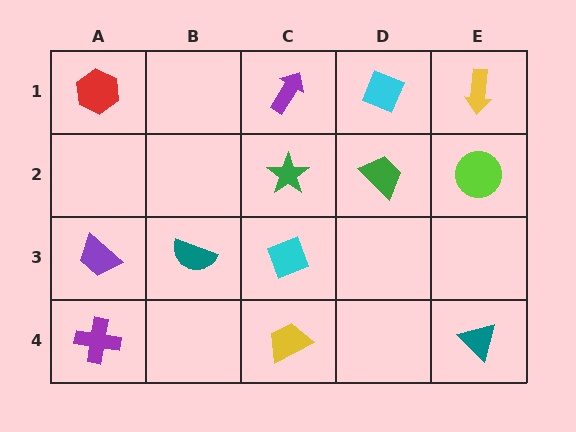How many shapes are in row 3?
3 shapes.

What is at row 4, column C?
A yellow trapezoid.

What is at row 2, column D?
A green trapezoid.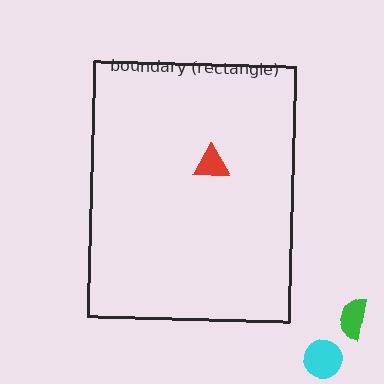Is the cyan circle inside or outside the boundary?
Outside.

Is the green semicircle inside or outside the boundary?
Outside.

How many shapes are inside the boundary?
1 inside, 2 outside.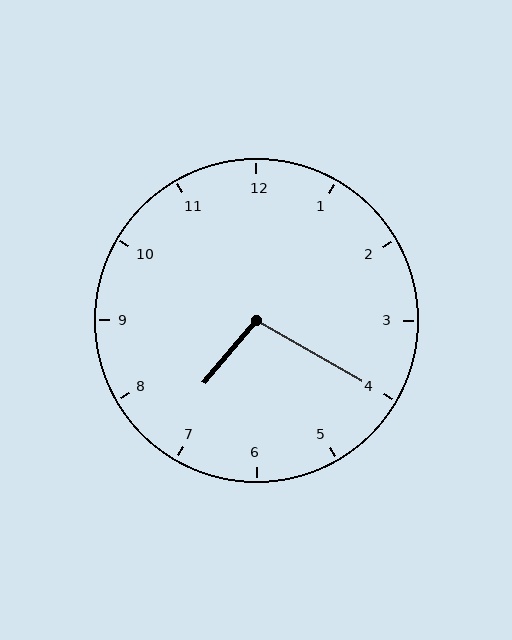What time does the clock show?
7:20.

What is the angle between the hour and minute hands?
Approximately 100 degrees.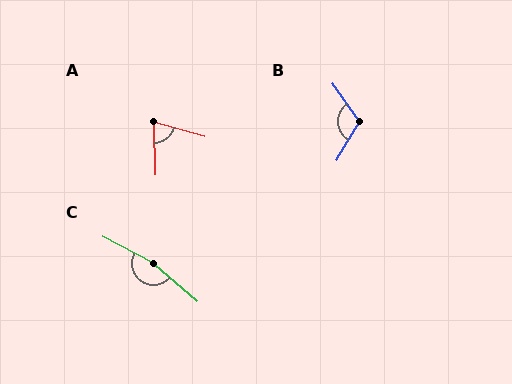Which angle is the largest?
C, at approximately 166 degrees.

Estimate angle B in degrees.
Approximately 115 degrees.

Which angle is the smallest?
A, at approximately 72 degrees.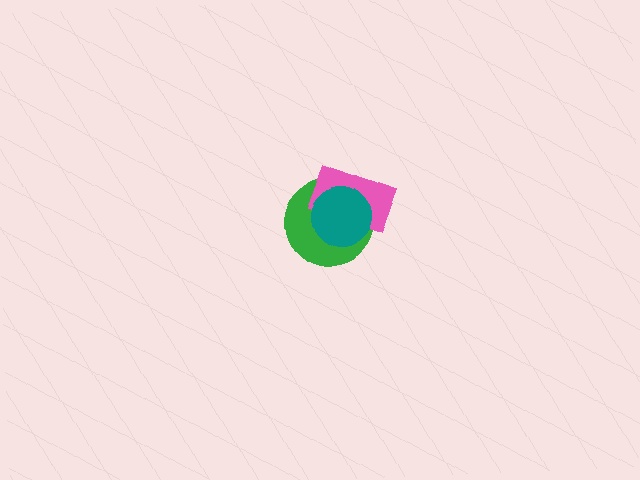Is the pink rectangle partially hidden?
Yes, it is partially covered by another shape.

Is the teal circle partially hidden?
No, no other shape covers it.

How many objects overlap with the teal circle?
2 objects overlap with the teal circle.